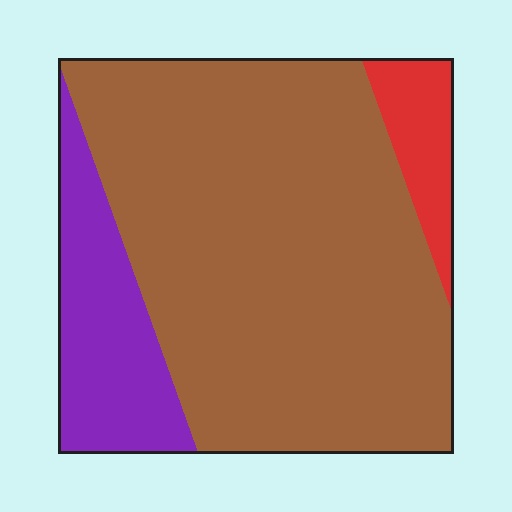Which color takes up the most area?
Brown, at roughly 75%.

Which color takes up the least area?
Red, at roughly 10%.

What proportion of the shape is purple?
Purple takes up between a sixth and a third of the shape.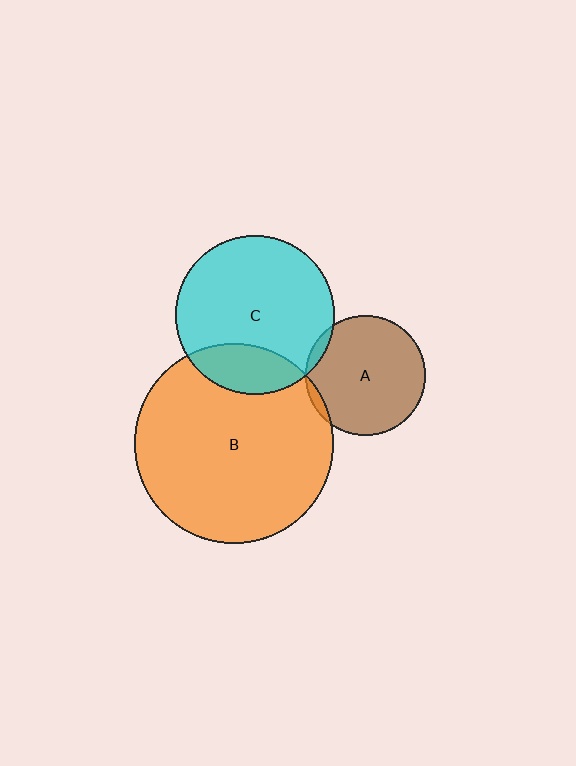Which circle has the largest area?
Circle B (orange).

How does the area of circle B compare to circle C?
Approximately 1.6 times.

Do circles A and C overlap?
Yes.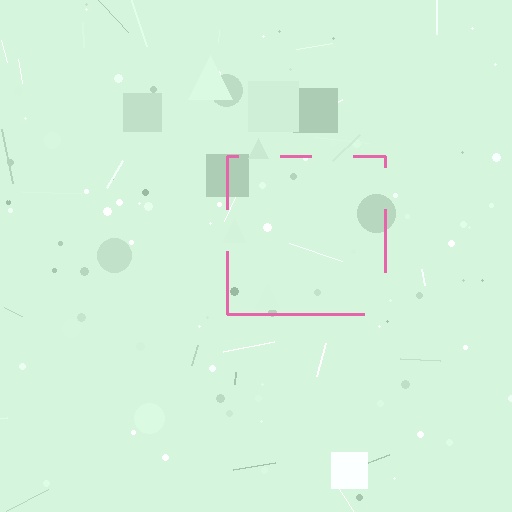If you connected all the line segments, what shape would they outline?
They would outline a square.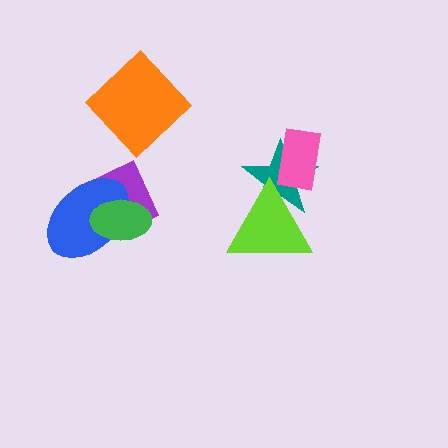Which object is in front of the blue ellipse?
The green ellipse is in front of the blue ellipse.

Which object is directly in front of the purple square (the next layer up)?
The blue ellipse is directly in front of the purple square.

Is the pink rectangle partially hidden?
No, no other shape covers it.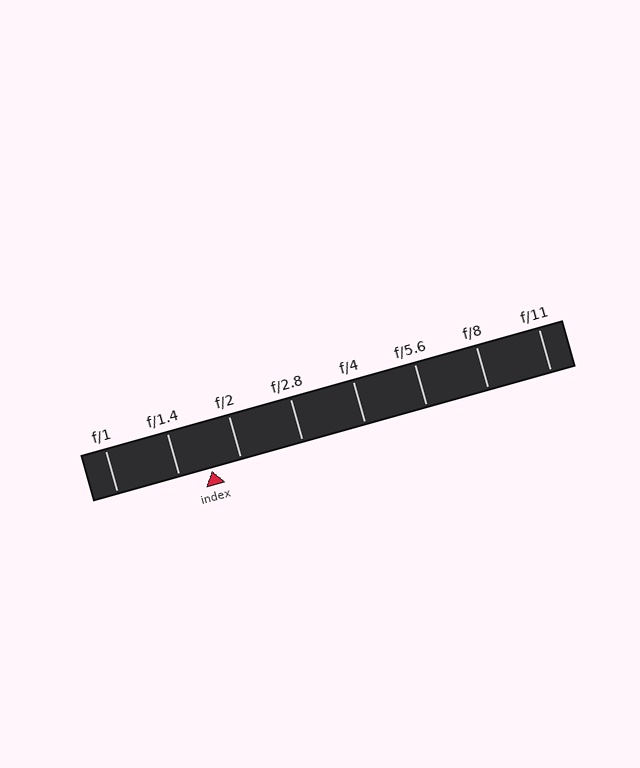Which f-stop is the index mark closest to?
The index mark is closest to f/2.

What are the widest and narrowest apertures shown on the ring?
The widest aperture shown is f/1 and the narrowest is f/11.